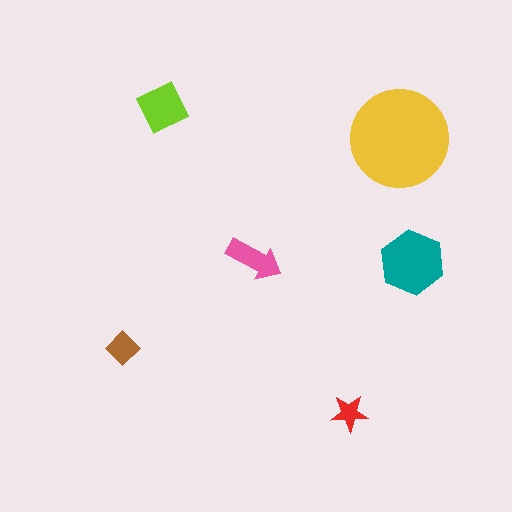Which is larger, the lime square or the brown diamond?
The lime square.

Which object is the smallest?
The red star.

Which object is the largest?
The yellow circle.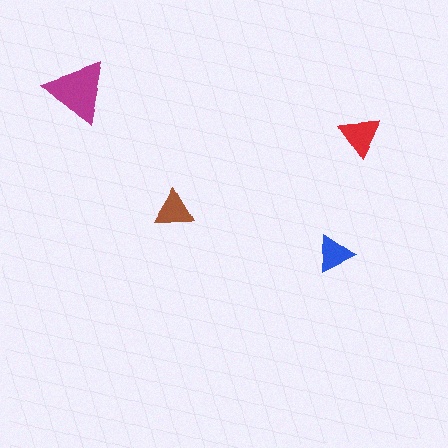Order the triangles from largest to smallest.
the magenta one, the red one, the brown one, the blue one.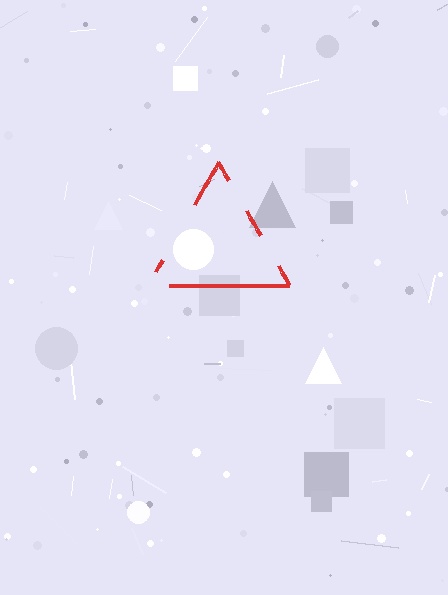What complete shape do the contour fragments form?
The contour fragments form a triangle.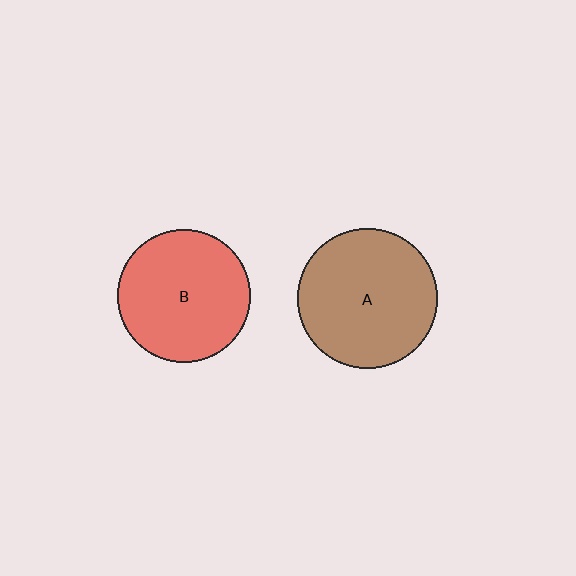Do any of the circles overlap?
No, none of the circles overlap.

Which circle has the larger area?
Circle A (brown).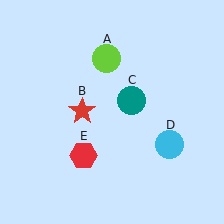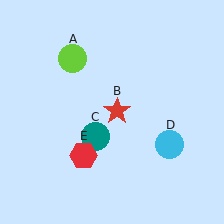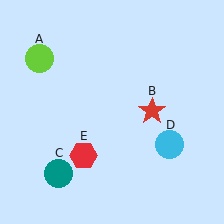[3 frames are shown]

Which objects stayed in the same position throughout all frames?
Cyan circle (object D) and red hexagon (object E) remained stationary.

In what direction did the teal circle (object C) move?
The teal circle (object C) moved down and to the left.